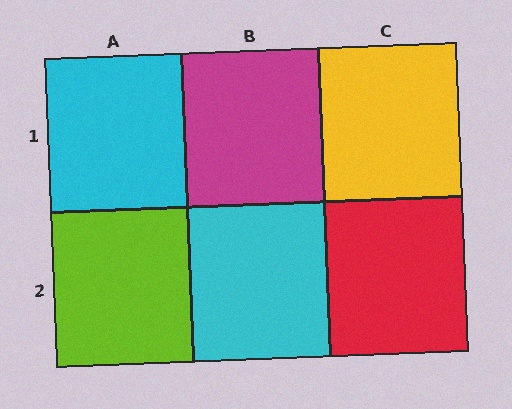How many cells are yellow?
1 cell is yellow.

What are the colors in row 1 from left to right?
Cyan, magenta, yellow.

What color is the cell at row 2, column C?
Red.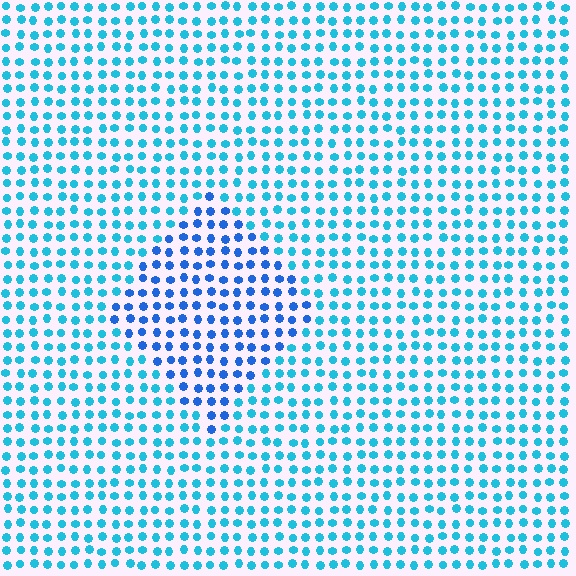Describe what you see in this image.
The image is filled with small cyan elements in a uniform arrangement. A diamond-shaped region is visible where the elements are tinted to a slightly different hue, forming a subtle color boundary.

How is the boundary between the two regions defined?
The boundary is defined purely by a slight shift in hue (about 29 degrees). Spacing, size, and orientation are identical on both sides.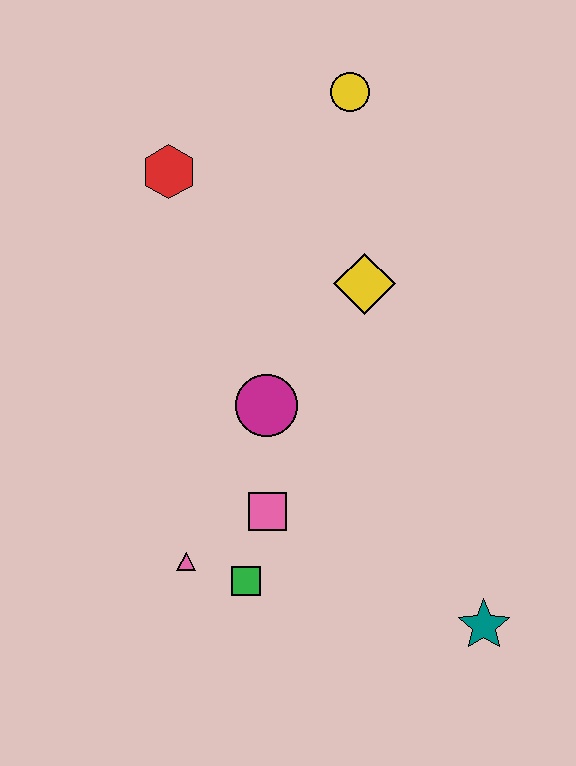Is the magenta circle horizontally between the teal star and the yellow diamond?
No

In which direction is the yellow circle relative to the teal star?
The yellow circle is above the teal star.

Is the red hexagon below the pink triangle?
No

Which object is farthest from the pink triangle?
The yellow circle is farthest from the pink triangle.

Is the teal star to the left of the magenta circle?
No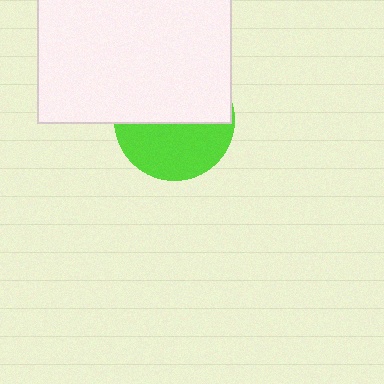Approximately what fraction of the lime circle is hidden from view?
Roughly 53% of the lime circle is hidden behind the white rectangle.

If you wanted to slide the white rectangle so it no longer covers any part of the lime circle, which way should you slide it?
Slide it up — that is the most direct way to separate the two shapes.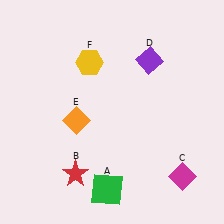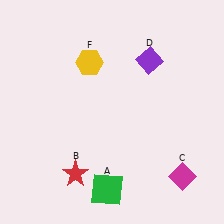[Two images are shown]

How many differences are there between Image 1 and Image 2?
There is 1 difference between the two images.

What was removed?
The orange diamond (E) was removed in Image 2.